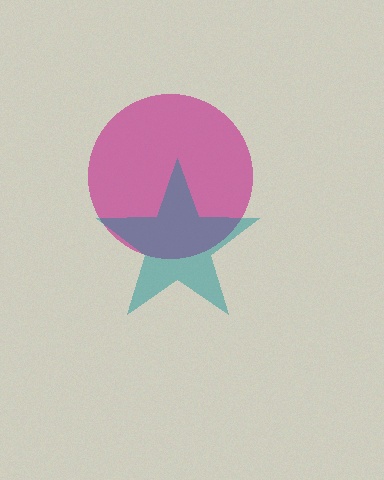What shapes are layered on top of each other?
The layered shapes are: a magenta circle, a teal star.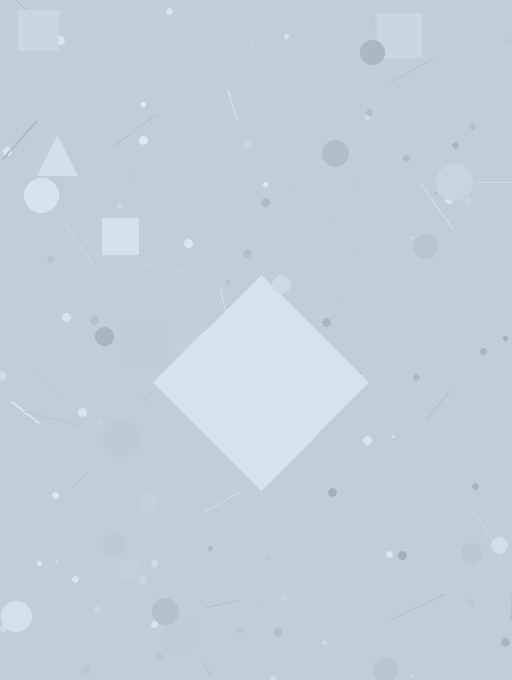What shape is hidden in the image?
A diamond is hidden in the image.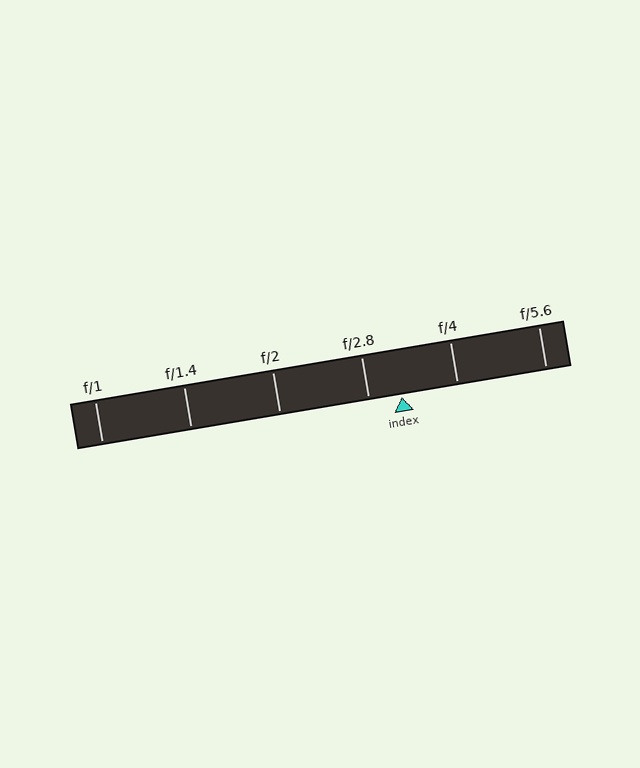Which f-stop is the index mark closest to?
The index mark is closest to f/2.8.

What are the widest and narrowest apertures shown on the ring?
The widest aperture shown is f/1 and the narrowest is f/5.6.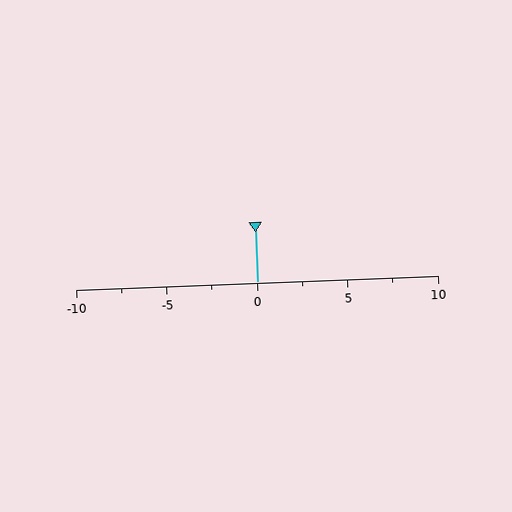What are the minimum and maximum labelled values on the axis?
The axis runs from -10 to 10.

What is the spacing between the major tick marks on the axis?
The major ticks are spaced 5 apart.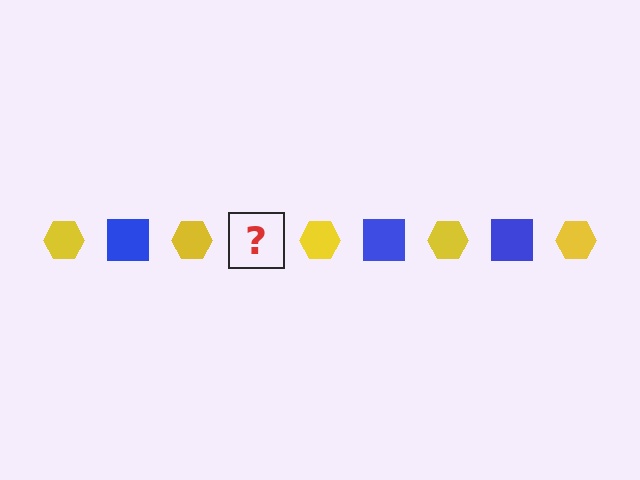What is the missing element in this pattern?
The missing element is a blue square.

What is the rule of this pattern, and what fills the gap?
The rule is that the pattern alternates between yellow hexagon and blue square. The gap should be filled with a blue square.